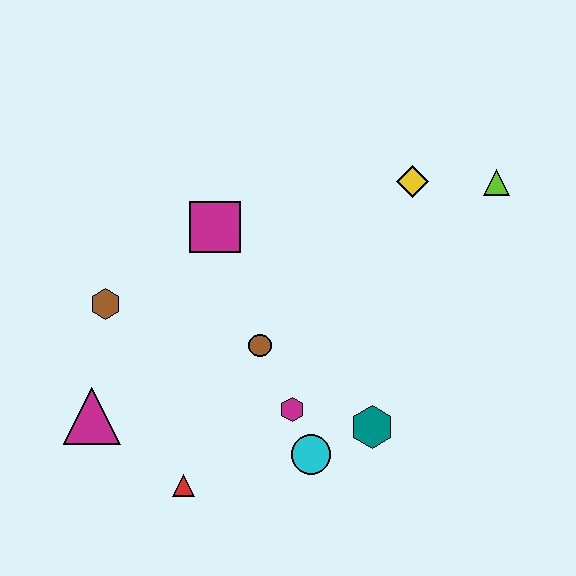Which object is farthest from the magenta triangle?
The lime triangle is farthest from the magenta triangle.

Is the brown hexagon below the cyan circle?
No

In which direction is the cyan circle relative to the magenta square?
The cyan circle is below the magenta square.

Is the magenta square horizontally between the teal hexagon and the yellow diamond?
No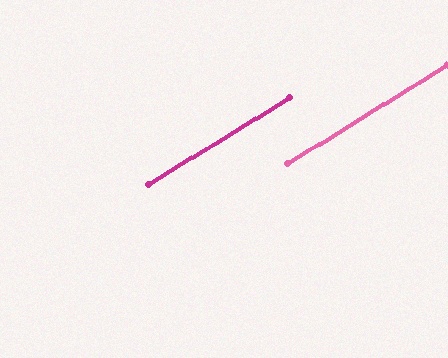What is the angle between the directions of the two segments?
Approximately 0 degrees.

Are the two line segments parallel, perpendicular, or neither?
Parallel — their directions differ by only 0.0°.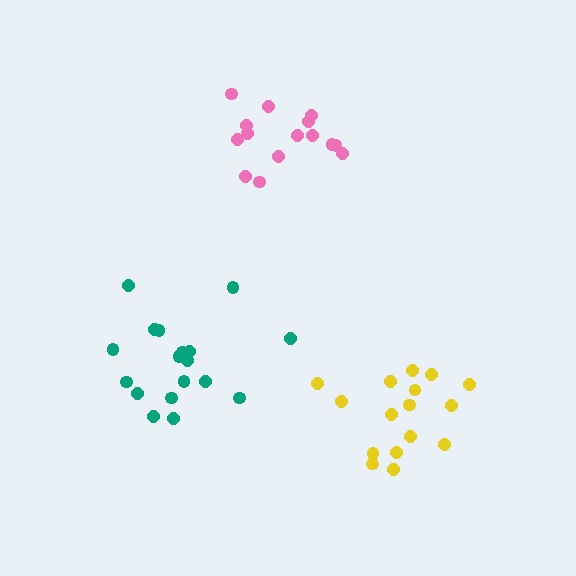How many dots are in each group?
Group 1: 18 dots, Group 2: 16 dots, Group 3: 15 dots (49 total).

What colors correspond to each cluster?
The clusters are colored: teal, yellow, pink.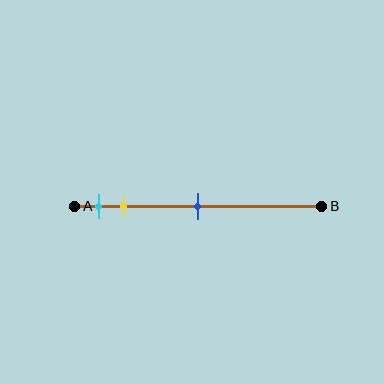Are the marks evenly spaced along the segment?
No, the marks are not evenly spaced.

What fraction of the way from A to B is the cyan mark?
The cyan mark is approximately 10% (0.1) of the way from A to B.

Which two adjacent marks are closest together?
The cyan and yellow marks are the closest adjacent pair.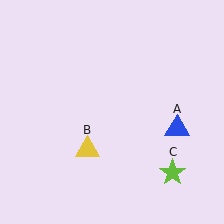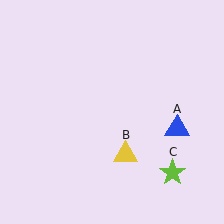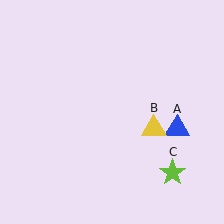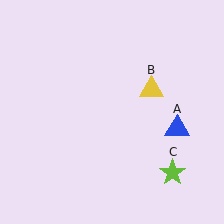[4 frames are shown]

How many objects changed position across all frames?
1 object changed position: yellow triangle (object B).